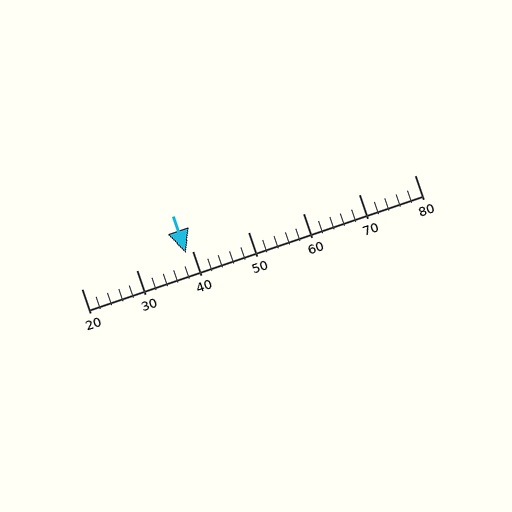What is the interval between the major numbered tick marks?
The major tick marks are spaced 10 units apart.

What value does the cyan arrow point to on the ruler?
The cyan arrow points to approximately 39.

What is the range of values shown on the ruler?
The ruler shows values from 20 to 80.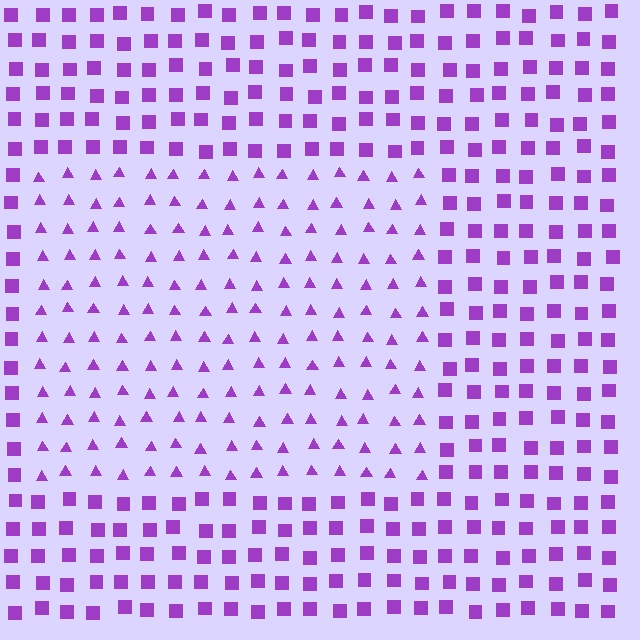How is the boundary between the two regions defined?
The boundary is defined by a change in element shape: triangles inside vs. squares outside. All elements share the same color and spacing.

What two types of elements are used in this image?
The image uses triangles inside the rectangle region and squares outside it.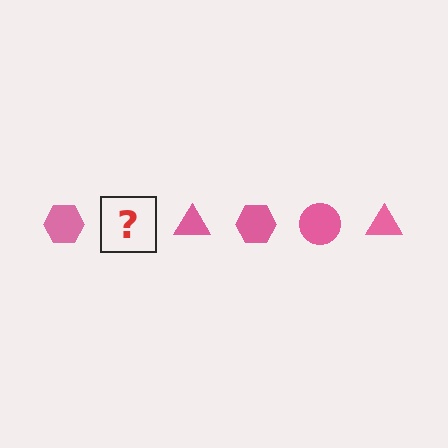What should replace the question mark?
The question mark should be replaced with a pink circle.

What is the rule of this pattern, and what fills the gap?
The rule is that the pattern cycles through hexagon, circle, triangle shapes in pink. The gap should be filled with a pink circle.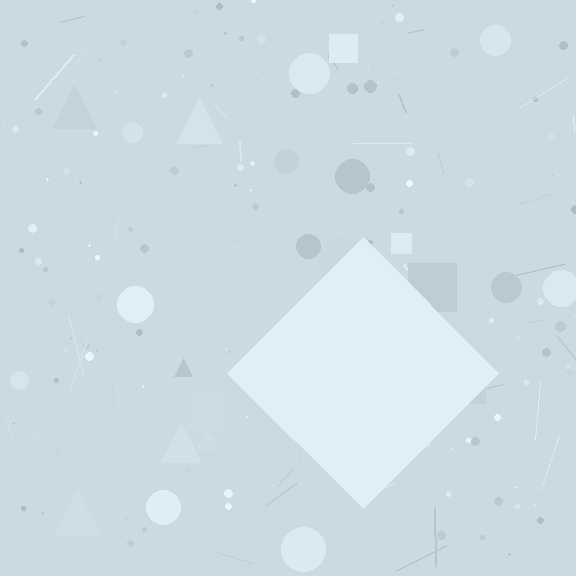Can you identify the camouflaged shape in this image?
The camouflaged shape is a diamond.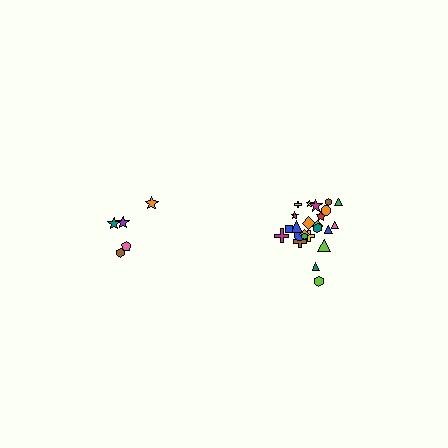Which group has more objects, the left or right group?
The right group.